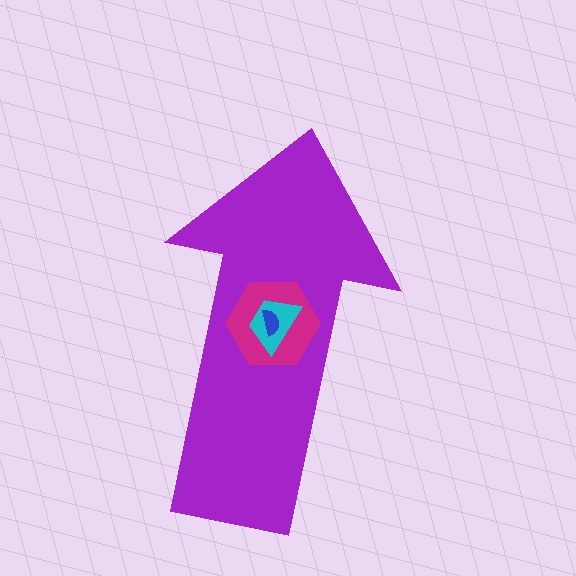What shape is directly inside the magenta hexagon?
The cyan trapezoid.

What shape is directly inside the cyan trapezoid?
The blue semicircle.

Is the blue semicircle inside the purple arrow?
Yes.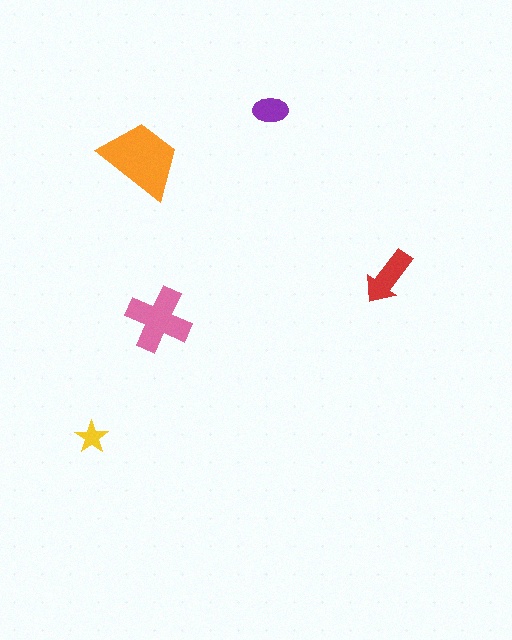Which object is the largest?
The orange trapezoid.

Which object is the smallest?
The yellow star.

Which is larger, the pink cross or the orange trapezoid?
The orange trapezoid.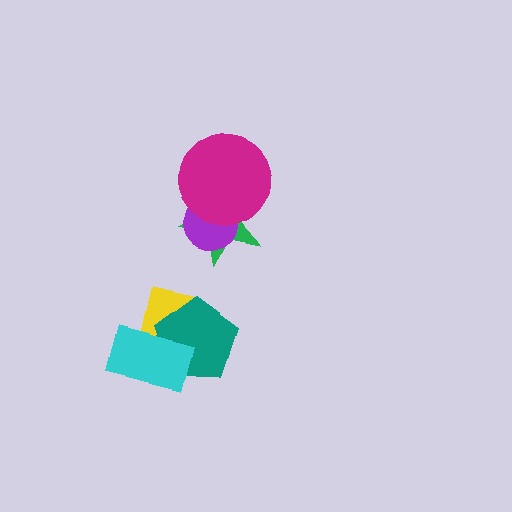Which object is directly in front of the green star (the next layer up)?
The purple circle is directly in front of the green star.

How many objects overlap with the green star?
2 objects overlap with the green star.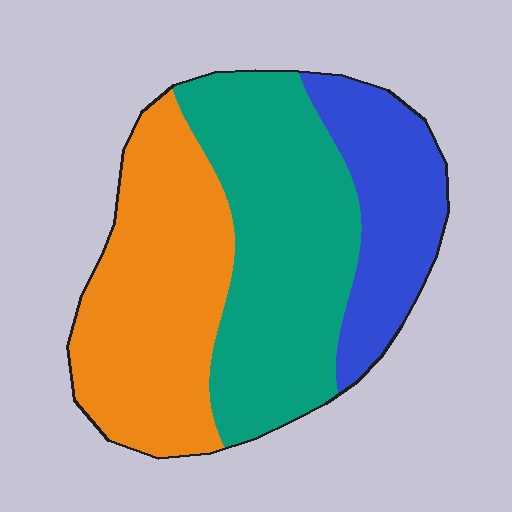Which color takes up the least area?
Blue, at roughly 20%.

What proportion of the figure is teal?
Teal takes up between a quarter and a half of the figure.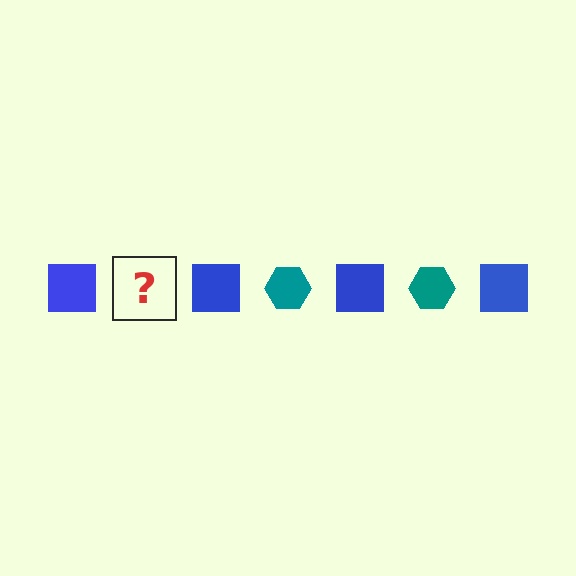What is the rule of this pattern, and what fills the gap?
The rule is that the pattern alternates between blue square and teal hexagon. The gap should be filled with a teal hexagon.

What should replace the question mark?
The question mark should be replaced with a teal hexagon.